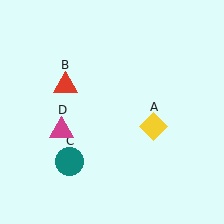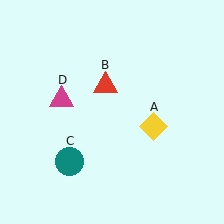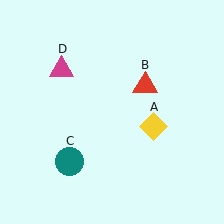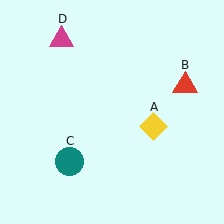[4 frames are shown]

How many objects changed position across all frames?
2 objects changed position: red triangle (object B), magenta triangle (object D).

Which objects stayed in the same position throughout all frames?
Yellow diamond (object A) and teal circle (object C) remained stationary.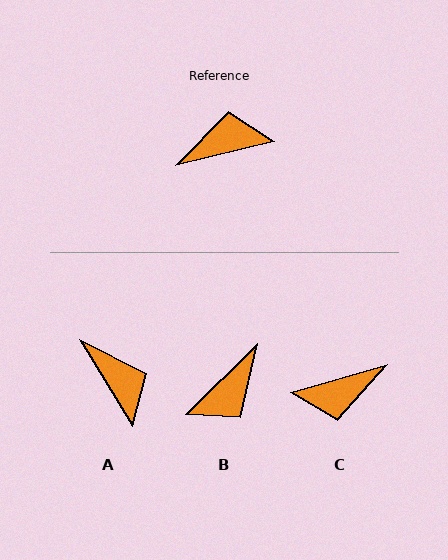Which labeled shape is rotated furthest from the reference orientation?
C, about 177 degrees away.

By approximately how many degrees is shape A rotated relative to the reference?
Approximately 72 degrees clockwise.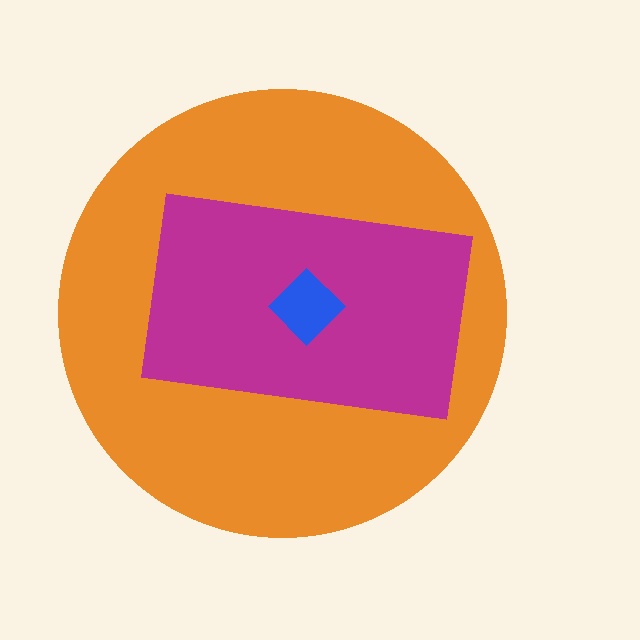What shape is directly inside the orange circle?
The magenta rectangle.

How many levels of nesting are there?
3.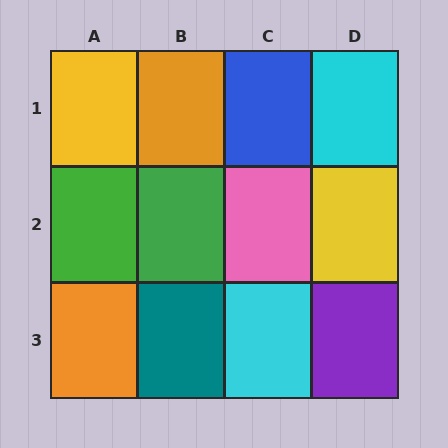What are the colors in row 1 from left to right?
Yellow, orange, blue, cyan.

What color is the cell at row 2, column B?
Green.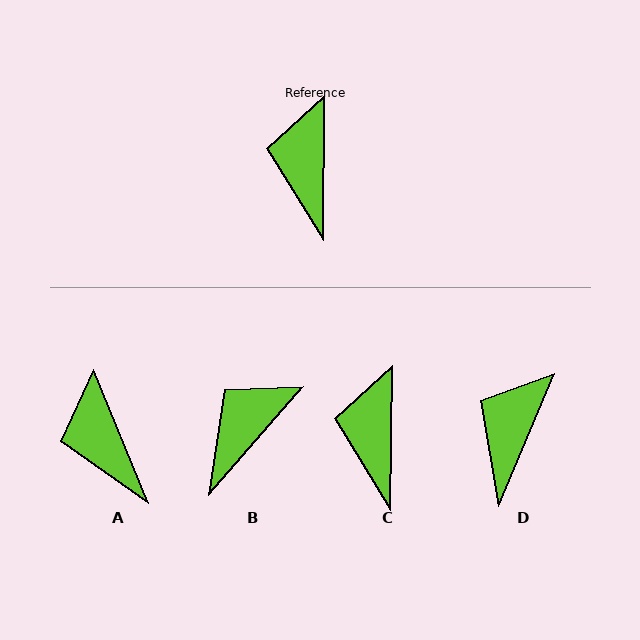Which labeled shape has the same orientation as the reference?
C.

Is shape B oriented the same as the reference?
No, it is off by about 40 degrees.